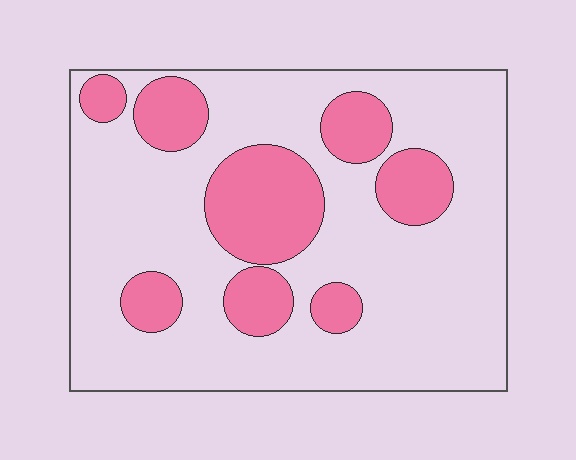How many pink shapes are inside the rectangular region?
8.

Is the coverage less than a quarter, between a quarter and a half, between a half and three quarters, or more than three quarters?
Between a quarter and a half.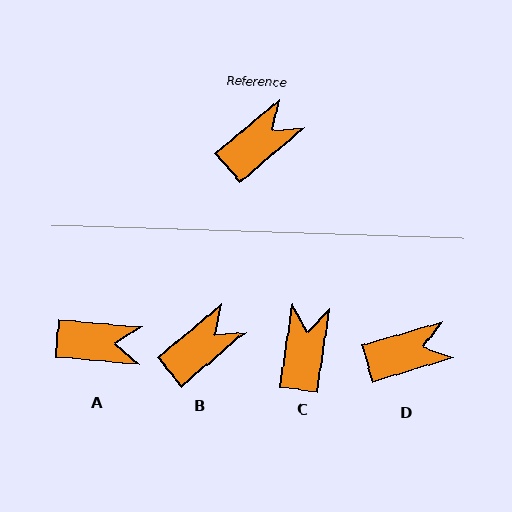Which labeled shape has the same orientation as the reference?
B.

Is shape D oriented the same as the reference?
No, it is off by about 24 degrees.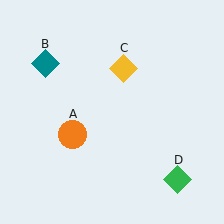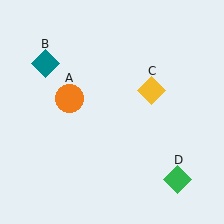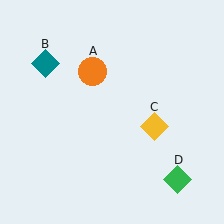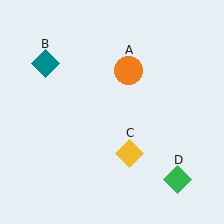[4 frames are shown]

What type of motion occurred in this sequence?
The orange circle (object A), yellow diamond (object C) rotated clockwise around the center of the scene.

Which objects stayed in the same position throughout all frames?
Teal diamond (object B) and green diamond (object D) remained stationary.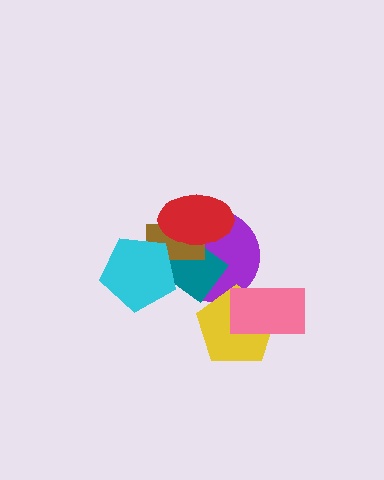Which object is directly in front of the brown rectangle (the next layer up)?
The red ellipse is directly in front of the brown rectangle.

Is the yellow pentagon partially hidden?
Yes, it is partially covered by another shape.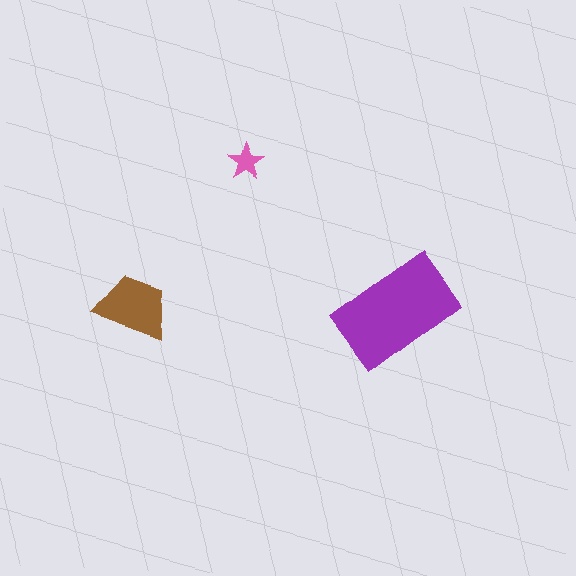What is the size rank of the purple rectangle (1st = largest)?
1st.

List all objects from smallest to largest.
The pink star, the brown trapezoid, the purple rectangle.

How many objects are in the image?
There are 3 objects in the image.